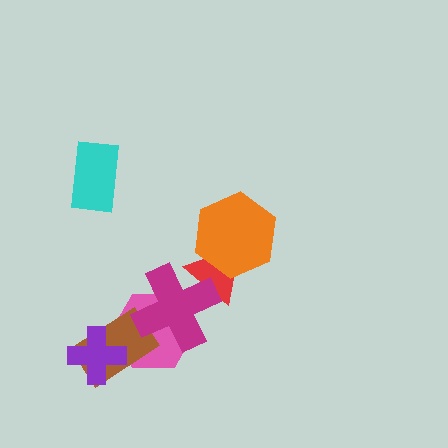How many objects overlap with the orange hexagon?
1 object overlaps with the orange hexagon.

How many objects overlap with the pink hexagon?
3 objects overlap with the pink hexagon.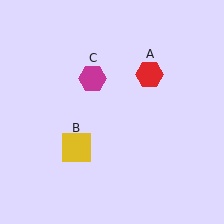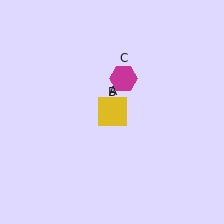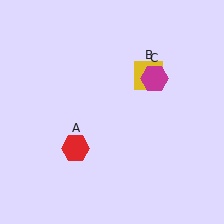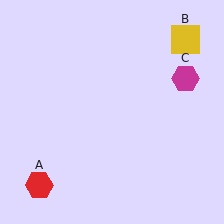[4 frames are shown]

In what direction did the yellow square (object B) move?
The yellow square (object B) moved up and to the right.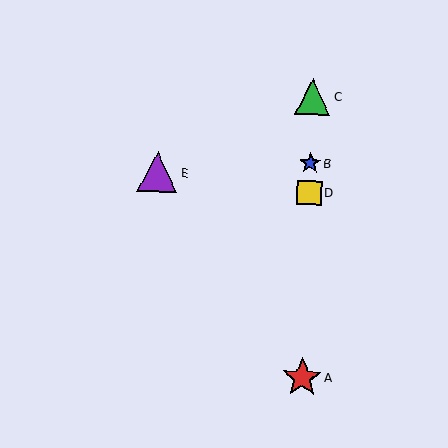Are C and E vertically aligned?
No, C is at x≈313 and E is at x≈158.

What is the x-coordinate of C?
Object C is at x≈313.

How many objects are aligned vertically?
4 objects (A, B, C, D) are aligned vertically.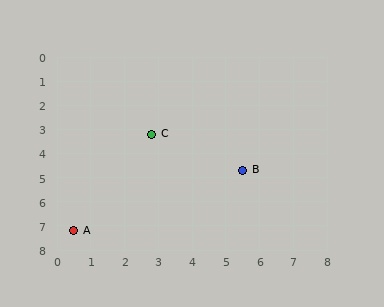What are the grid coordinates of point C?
Point C is at approximately (2.8, 3.2).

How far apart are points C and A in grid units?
Points C and A are about 4.6 grid units apart.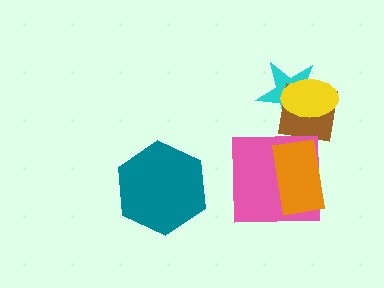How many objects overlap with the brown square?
2 objects overlap with the brown square.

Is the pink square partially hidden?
Yes, it is partially covered by another shape.